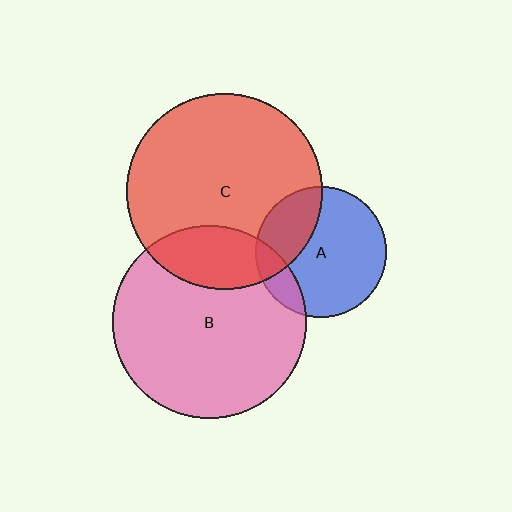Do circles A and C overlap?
Yes.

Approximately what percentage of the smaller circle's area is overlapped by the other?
Approximately 30%.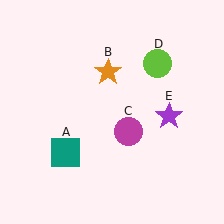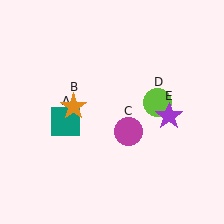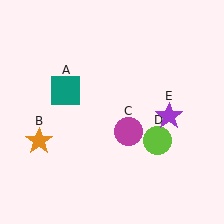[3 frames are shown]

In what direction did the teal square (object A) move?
The teal square (object A) moved up.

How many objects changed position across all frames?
3 objects changed position: teal square (object A), orange star (object B), lime circle (object D).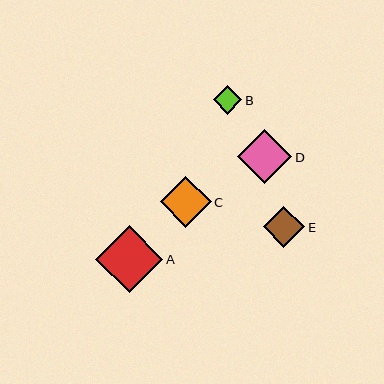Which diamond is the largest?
Diamond A is the largest with a size of approximately 67 pixels.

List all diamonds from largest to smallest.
From largest to smallest: A, D, C, E, B.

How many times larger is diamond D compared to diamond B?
Diamond D is approximately 1.9 times the size of diamond B.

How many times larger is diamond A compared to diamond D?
Diamond A is approximately 1.2 times the size of diamond D.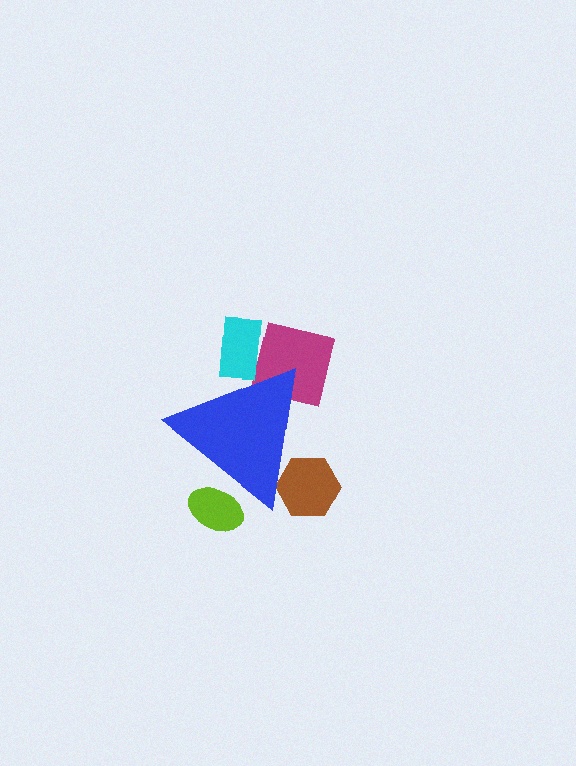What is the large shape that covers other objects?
A blue triangle.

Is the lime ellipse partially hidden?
Yes, the lime ellipse is partially hidden behind the blue triangle.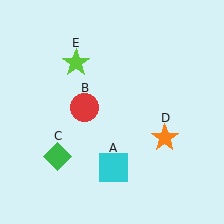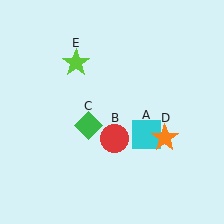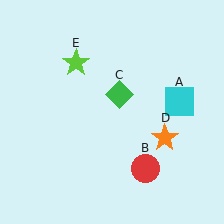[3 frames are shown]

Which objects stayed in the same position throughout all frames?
Orange star (object D) and lime star (object E) remained stationary.